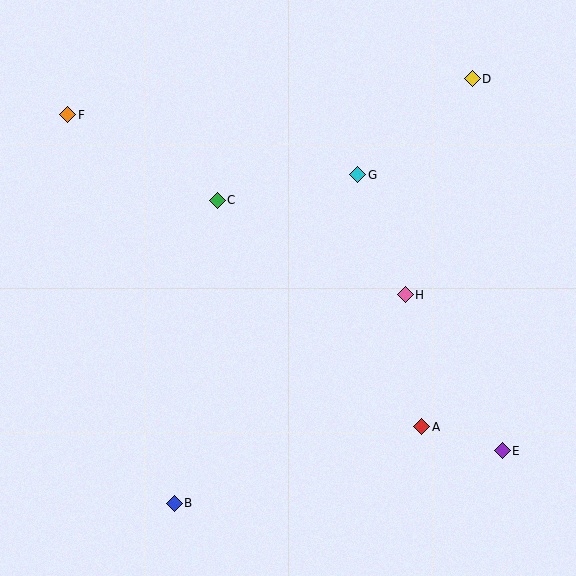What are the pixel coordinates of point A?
Point A is at (422, 427).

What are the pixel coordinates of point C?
Point C is at (217, 200).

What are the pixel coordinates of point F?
Point F is at (68, 115).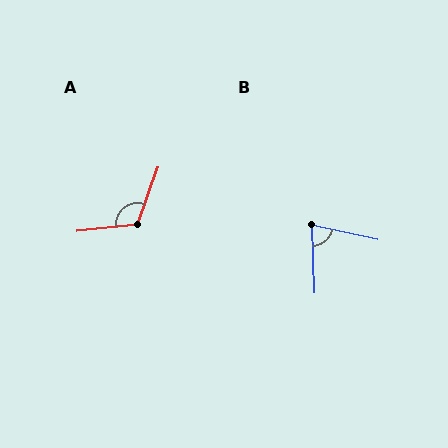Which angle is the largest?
A, at approximately 116 degrees.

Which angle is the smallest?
B, at approximately 75 degrees.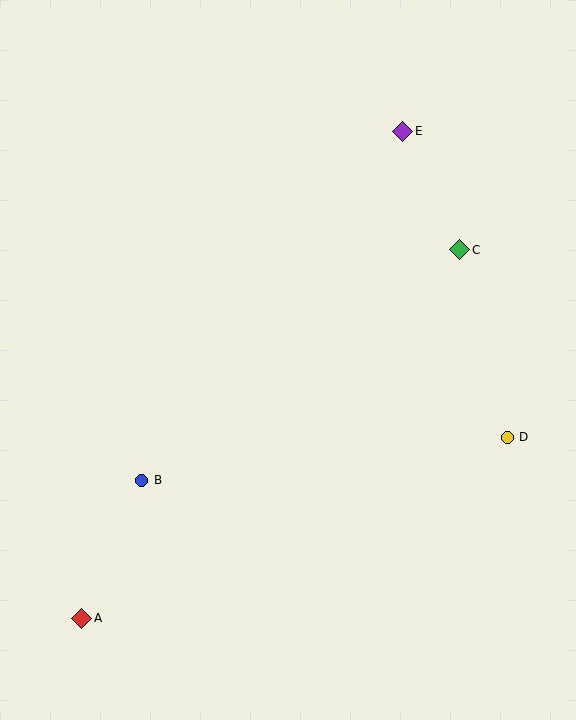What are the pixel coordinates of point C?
Point C is at (460, 250).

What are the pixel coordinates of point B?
Point B is at (142, 480).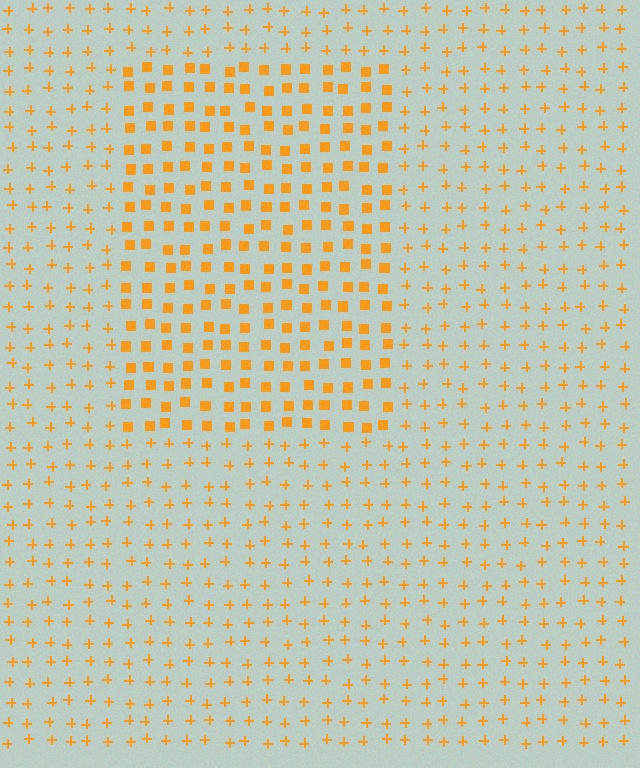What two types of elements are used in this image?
The image uses squares inside the rectangle region and plus signs outside it.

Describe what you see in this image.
The image is filled with small orange elements arranged in a uniform grid. A rectangle-shaped region contains squares, while the surrounding area contains plus signs. The boundary is defined purely by the change in element shape.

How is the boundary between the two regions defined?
The boundary is defined by a change in element shape: squares inside vs. plus signs outside. All elements share the same color and spacing.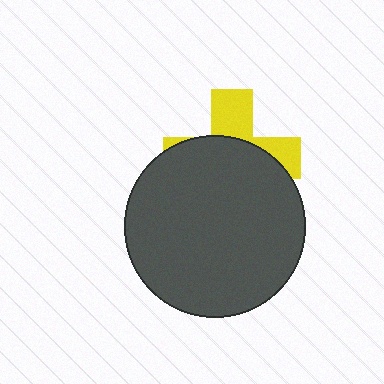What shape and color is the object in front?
The object in front is a dark gray circle.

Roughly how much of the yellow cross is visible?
A small part of it is visible (roughly 35%).